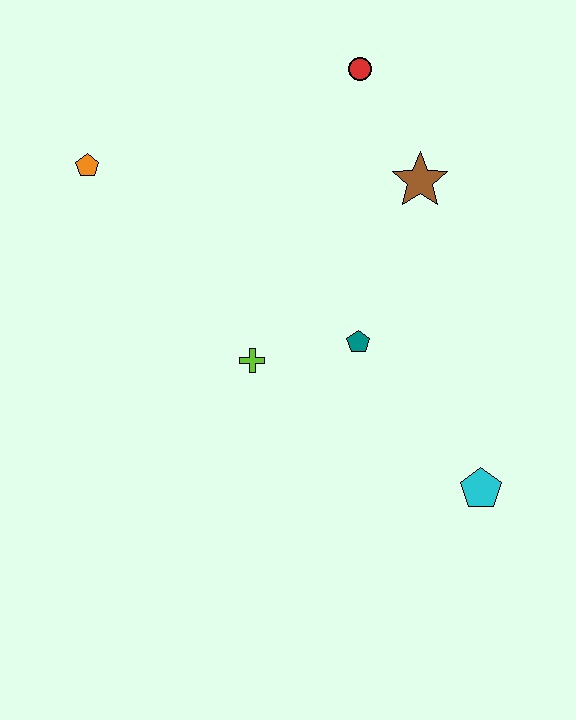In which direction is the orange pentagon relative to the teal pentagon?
The orange pentagon is to the left of the teal pentagon.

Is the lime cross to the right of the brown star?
No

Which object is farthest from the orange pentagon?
The cyan pentagon is farthest from the orange pentagon.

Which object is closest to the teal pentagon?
The lime cross is closest to the teal pentagon.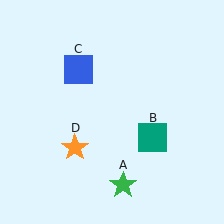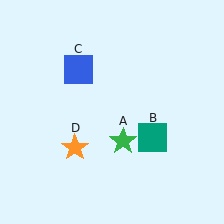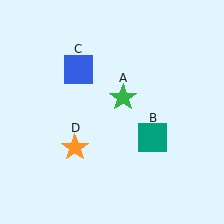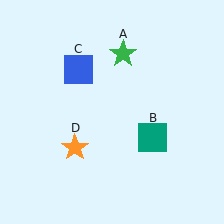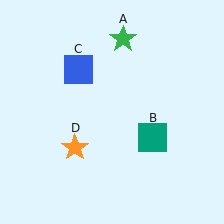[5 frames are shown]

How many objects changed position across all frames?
1 object changed position: green star (object A).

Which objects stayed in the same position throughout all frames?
Teal square (object B) and blue square (object C) and orange star (object D) remained stationary.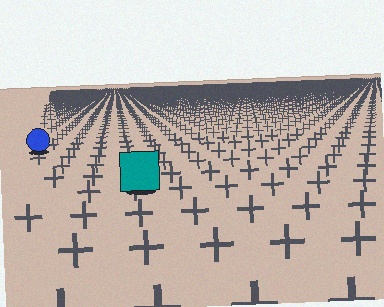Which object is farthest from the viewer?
The blue circle is farthest from the viewer. It appears smaller and the ground texture around it is denser.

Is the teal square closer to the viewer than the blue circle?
Yes. The teal square is closer — you can tell from the texture gradient: the ground texture is coarser near it.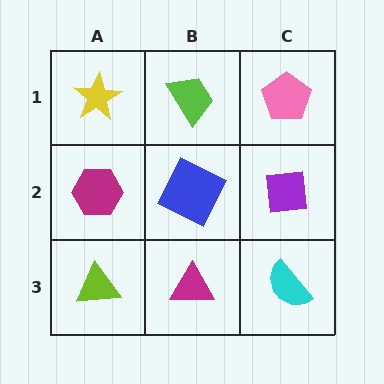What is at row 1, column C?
A pink pentagon.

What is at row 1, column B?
A lime trapezoid.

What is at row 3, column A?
A lime triangle.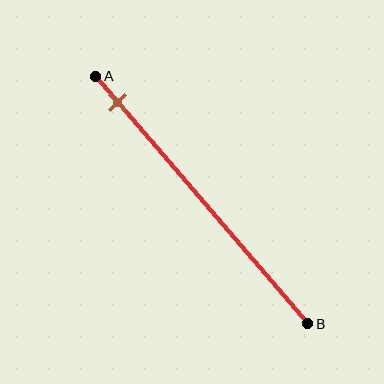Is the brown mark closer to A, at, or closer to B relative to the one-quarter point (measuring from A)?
The brown mark is closer to point A than the one-quarter point of segment AB.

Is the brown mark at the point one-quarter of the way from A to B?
No, the mark is at about 10% from A, not at the 25% one-quarter point.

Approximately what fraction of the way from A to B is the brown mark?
The brown mark is approximately 10% of the way from A to B.